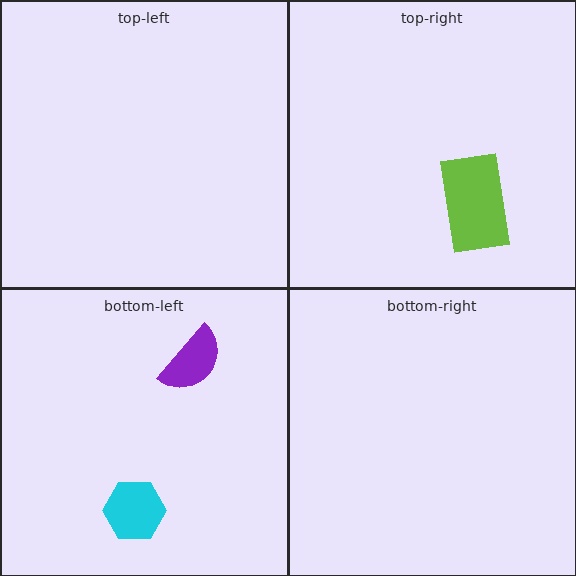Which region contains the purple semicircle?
The bottom-left region.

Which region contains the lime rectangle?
The top-right region.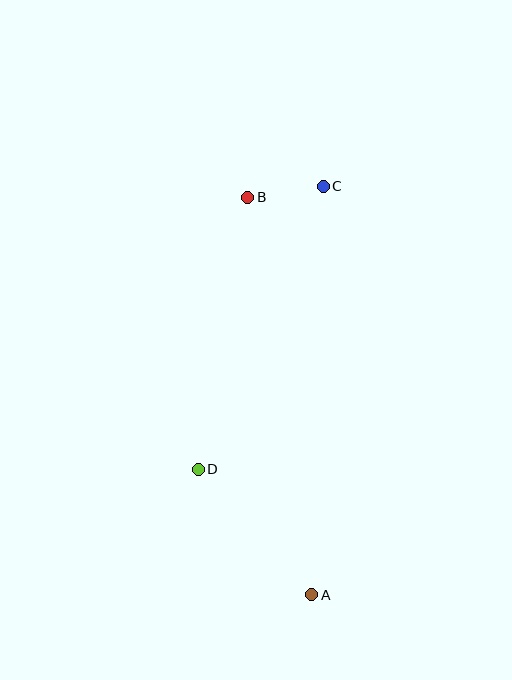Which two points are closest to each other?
Points B and C are closest to each other.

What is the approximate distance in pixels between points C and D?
The distance between C and D is approximately 309 pixels.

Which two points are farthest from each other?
Points A and C are farthest from each other.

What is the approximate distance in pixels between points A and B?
The distance between A and B is approximately 403 pixels.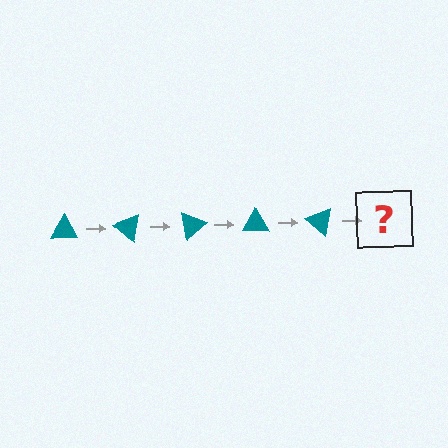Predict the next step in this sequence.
The next step is a teal triangle rotated 200 degrees.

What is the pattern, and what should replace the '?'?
The pattern is that the triangle rotates 40 degrees each step. The '?' should be a teal triangle rotated 200 degrees.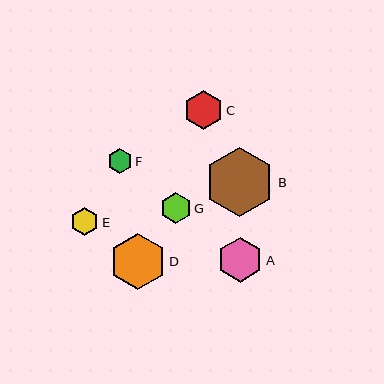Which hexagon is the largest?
Hexagon B is the largest with a size of approximately 70 pixels.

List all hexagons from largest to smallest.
From largest to smallest: B, D, A, C, G, E, F.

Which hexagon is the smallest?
Hexagon F is the smallest with a size of approximately 25 pixels.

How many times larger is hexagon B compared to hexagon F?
Hexagon B is approximately 2.8 times the size of hexagon F.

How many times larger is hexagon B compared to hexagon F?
Hexagon B is approximately 2.8 times the size of hexagon F.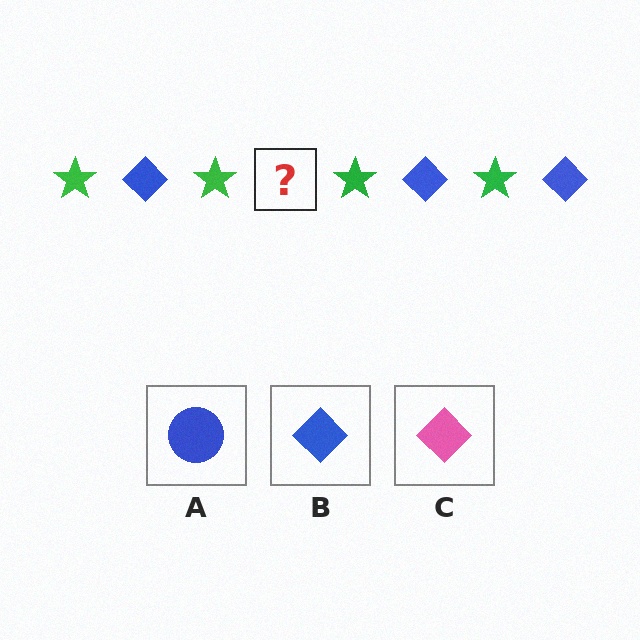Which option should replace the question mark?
Option B.